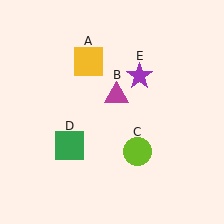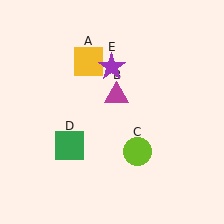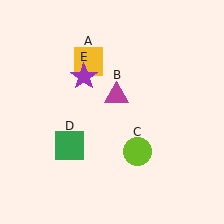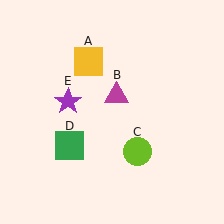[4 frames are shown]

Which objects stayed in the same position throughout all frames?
Yellow square (object A) and magenta triangle (object B) and lime circle (object C) and green square (object D) remained stationary.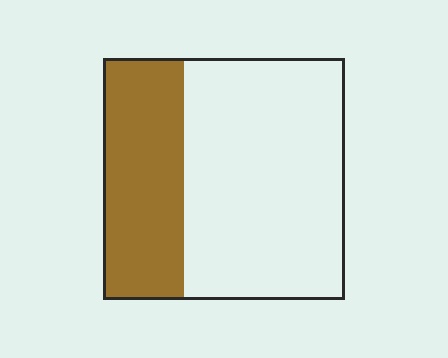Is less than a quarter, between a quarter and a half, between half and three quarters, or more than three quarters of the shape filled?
Between a quarter and a half.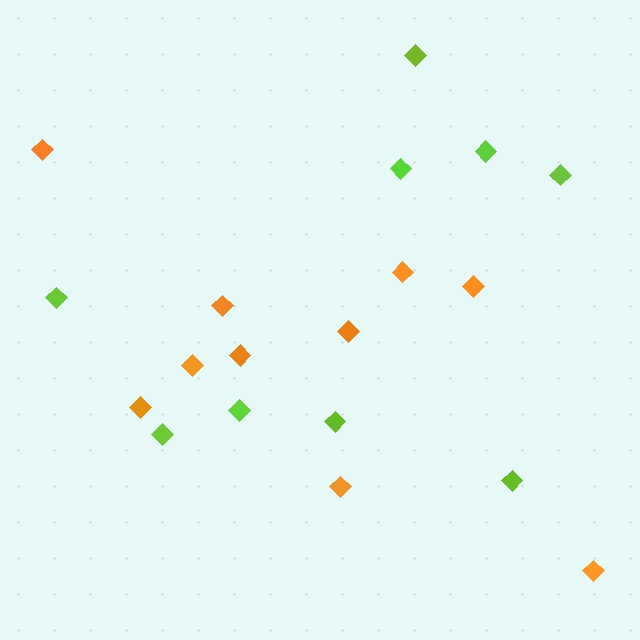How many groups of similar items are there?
There are 2 groups: one group of orange diamonds (10) and one group of lime diamonds (9).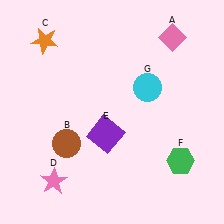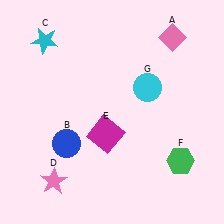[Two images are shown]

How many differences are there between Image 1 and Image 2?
There are 3 differences between the two images.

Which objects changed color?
B changed from brown to blue. C changed from orange to cyan. E changed from purple to magenta.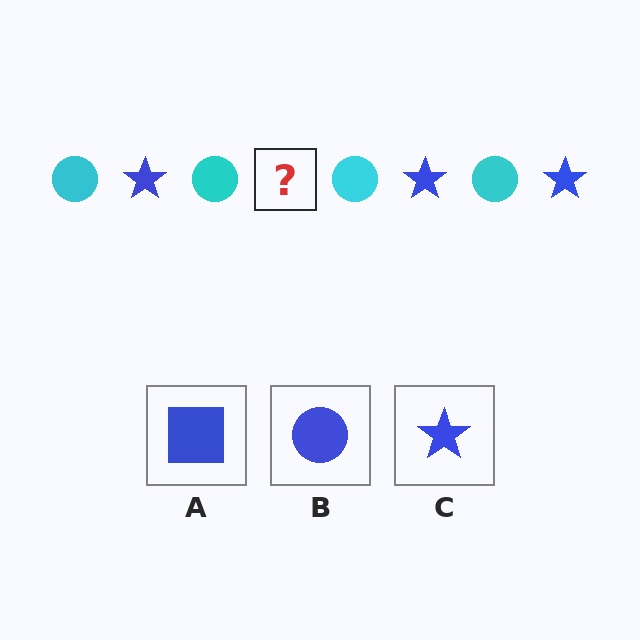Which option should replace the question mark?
Option C.